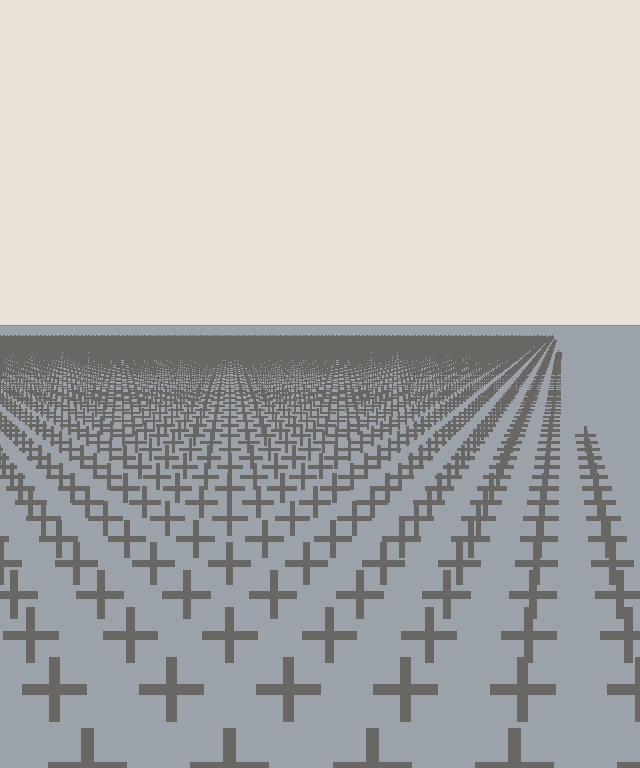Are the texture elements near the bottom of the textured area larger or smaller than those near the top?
Larger. Near the bottom, elements are closer to the viewer and appear at a bigger on-screen size.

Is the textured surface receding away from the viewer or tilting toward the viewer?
The surface is receding away from the viewer. Texture elements get smaller and denser toward the top.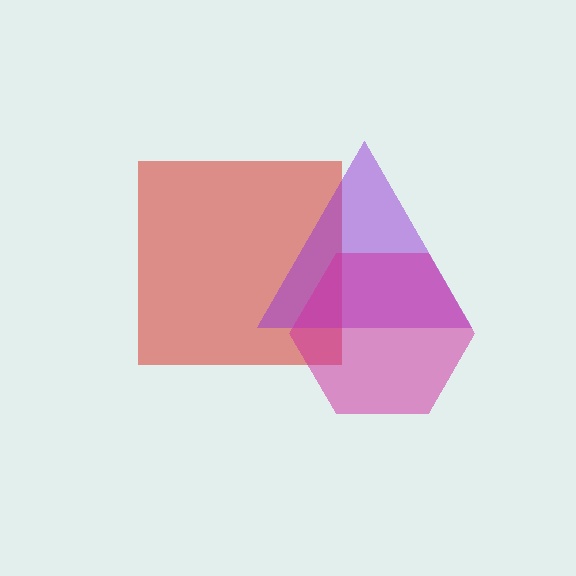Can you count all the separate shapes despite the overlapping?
Yes, there are 3 separate shapes.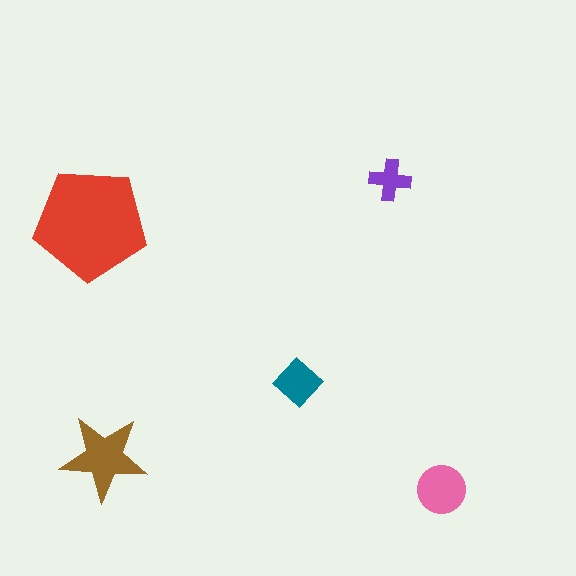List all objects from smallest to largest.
The purple cross, the teal diamond, the pink circle, the brown star, the red pentagon.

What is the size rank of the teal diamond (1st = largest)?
4th.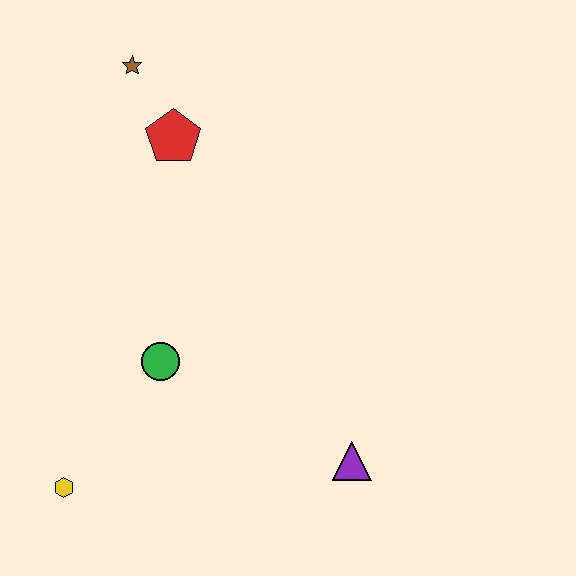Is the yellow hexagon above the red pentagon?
No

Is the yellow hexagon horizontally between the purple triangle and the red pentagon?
No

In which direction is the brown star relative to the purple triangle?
The brown star is above the purple triangle.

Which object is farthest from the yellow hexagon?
The brown star is farthest from the yellow hexagon.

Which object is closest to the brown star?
The red pentagon is closest to the brown star.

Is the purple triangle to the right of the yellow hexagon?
Yes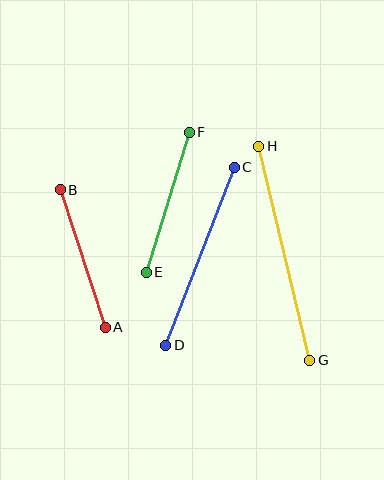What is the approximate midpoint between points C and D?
The midpoint is at approximately (200, 256) pixels.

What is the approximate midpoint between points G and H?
The midpoint is at approximately (284, 253) pixels.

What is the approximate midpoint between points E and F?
The midpoint is at approximately (168, 202) pixels.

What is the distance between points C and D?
The distance is approximately 191 pixels.